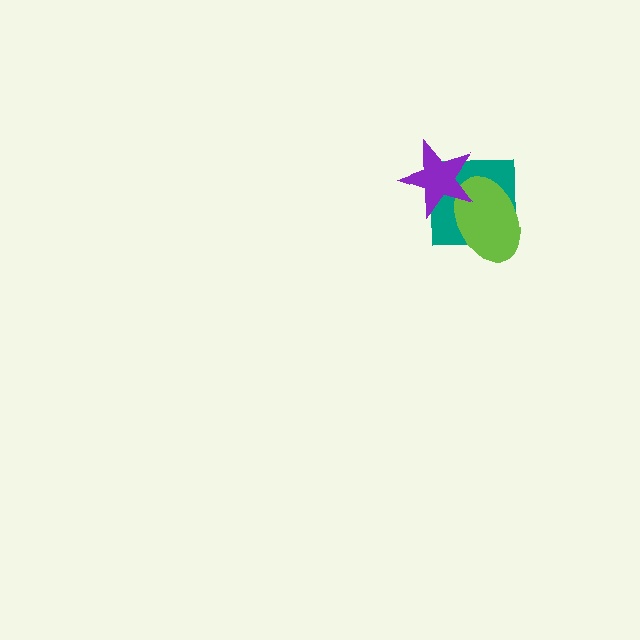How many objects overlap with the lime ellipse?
2 objects overlap with the lime ellipse.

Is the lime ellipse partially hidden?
Yes, it is partially covered by another shape.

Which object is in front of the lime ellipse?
The purple star is in front of the lime ellipse.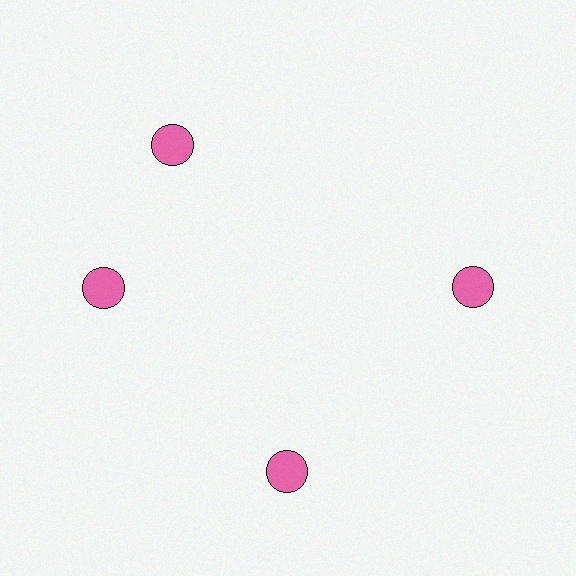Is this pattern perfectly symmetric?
No. The 4 pink circles are arranged in a ring, but one element near the 12 o'clock position is rotated out of alignment along the ring, breaking the 4-fold rotational symmetry.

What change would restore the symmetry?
The symmetry would be restored by rotating it back into even spacing with its neighbors so that all 4 circles sit at equal angles and equal distance from the center.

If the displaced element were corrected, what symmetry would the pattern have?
It would have 4-fold rotational symmetry — the pattern would map onto itself every 90 degrees.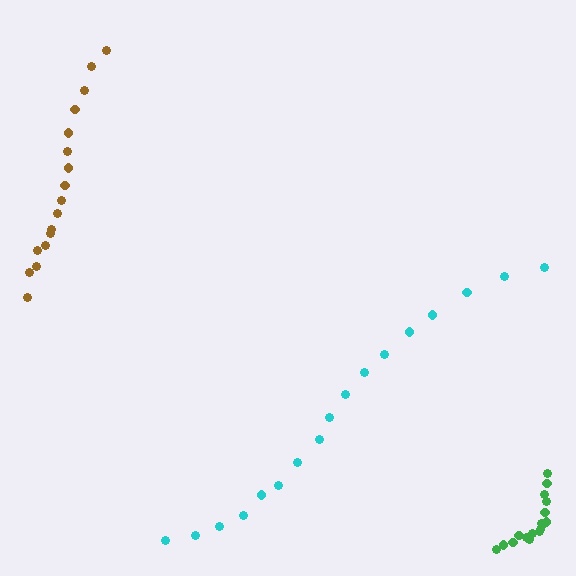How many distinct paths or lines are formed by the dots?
There are 3 distinct paths.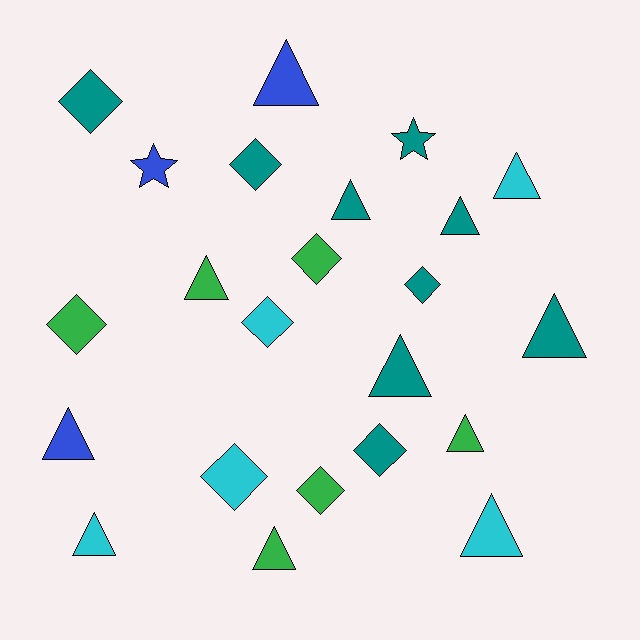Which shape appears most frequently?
Triangle, with 12 objects.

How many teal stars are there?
There is 1 teal star.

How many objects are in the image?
There are 23 objects.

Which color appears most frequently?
Teal, with 9 objects.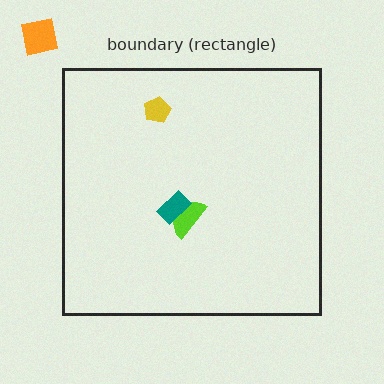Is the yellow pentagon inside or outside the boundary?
Inside.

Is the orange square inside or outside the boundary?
Outside.